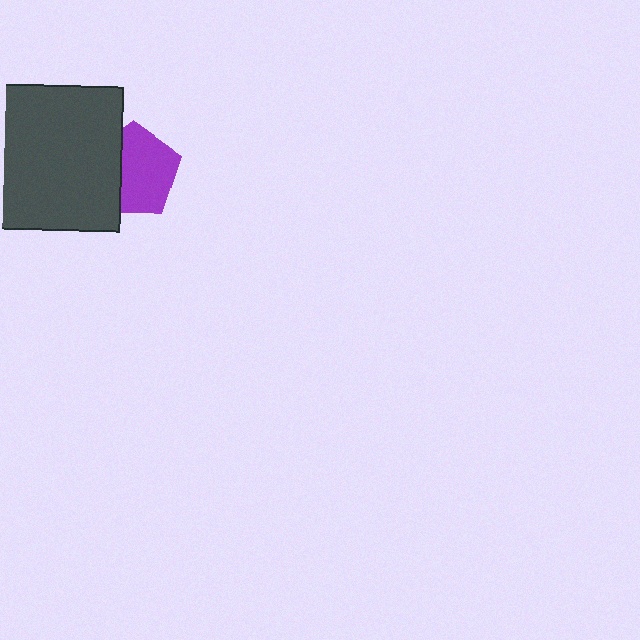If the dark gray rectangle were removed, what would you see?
You would see the complete purple pentagon.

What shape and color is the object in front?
The object in front is a dark gray rectangle.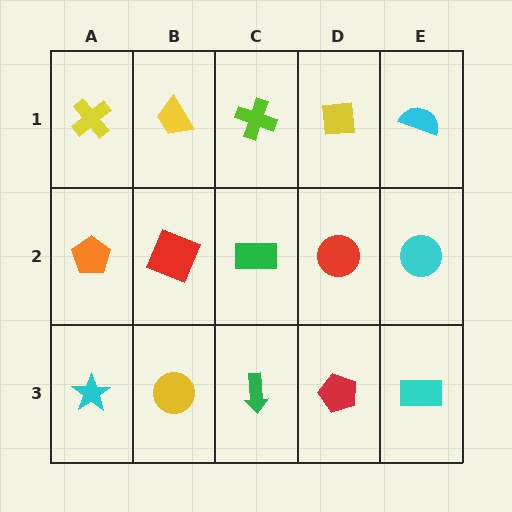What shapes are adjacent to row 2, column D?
A yellow square (row 1, column D), a red pentagon (row 3, column D), a green rectangle (row 2, column C), a cyan circle (row 2, column E).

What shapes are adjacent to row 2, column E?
A cyan semicircle (row 1, column E), a cyan rectangle (row 3, column E), a red circle (row 2, column D).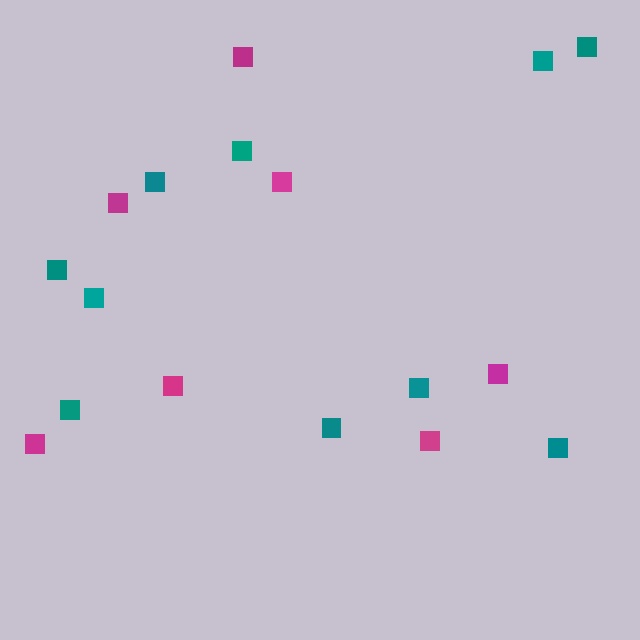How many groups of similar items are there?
There are 2 groups: one group of teal squares (10) and one group of magenta squares (7).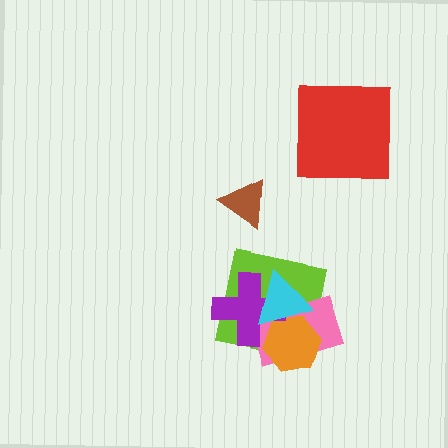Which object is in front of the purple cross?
The cyan triangle is in front of the purple cross.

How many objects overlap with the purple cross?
4 objects overlap with the purple cross.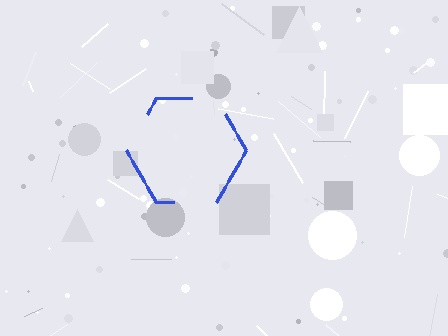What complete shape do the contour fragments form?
The contour fragments form a hexagon.